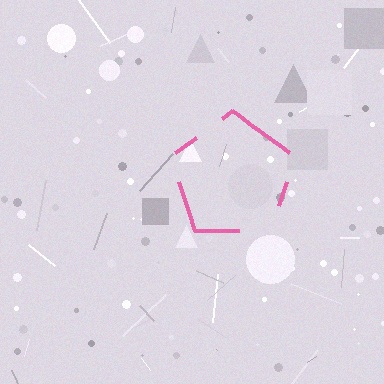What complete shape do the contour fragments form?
The contour fragments form a pentagon.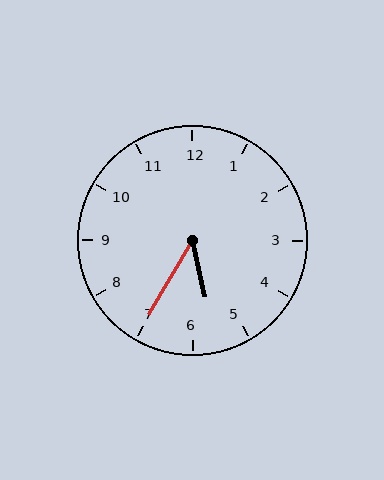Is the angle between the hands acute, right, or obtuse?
It is acute.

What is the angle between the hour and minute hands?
Approximately 42 degrees.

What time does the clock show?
5:35.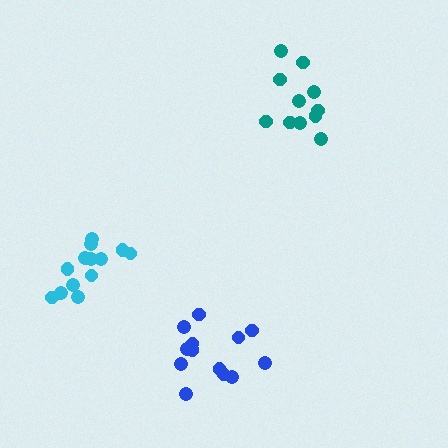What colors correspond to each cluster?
The clusters are colored: blue, cyan, teal.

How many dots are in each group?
Group 1: 13 dots, Group 2: 13 dots, Group 3: 11 dots (37 total).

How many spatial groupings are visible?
There are 3 spatial groupings.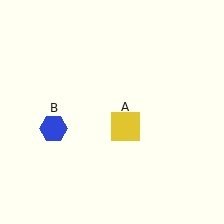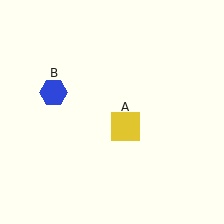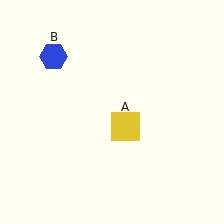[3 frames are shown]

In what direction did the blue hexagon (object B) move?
The blue hexagon (object B) moved up.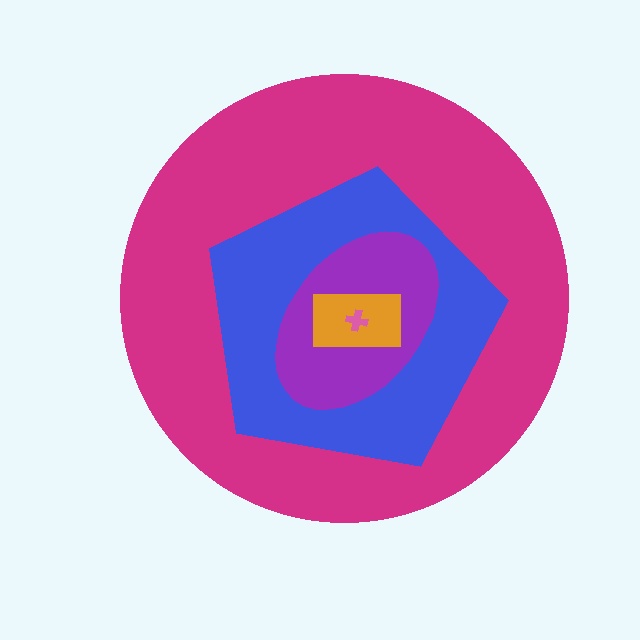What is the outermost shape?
The magenta circle.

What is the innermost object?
The pink cross.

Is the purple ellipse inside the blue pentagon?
Yes.